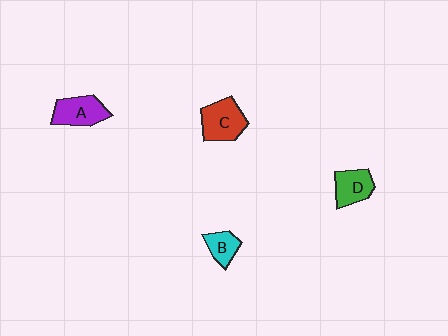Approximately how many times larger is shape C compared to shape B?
Approximately 1.7 times.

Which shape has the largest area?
Shape C (red).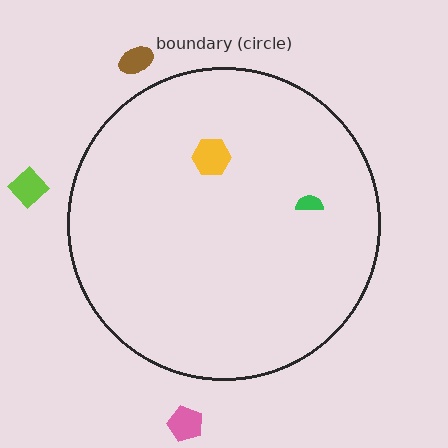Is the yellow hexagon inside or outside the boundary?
Inside.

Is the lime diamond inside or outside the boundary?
Outside.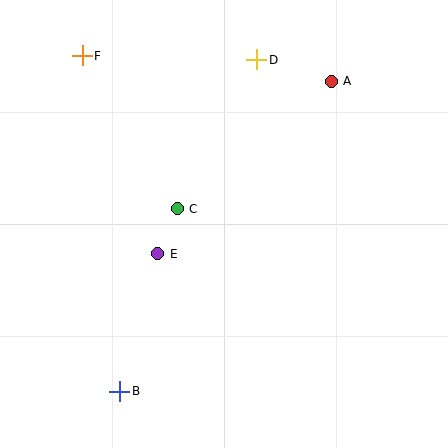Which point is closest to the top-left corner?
Point F is closest to the top-left corner.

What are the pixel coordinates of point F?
Point F is at (82, 56).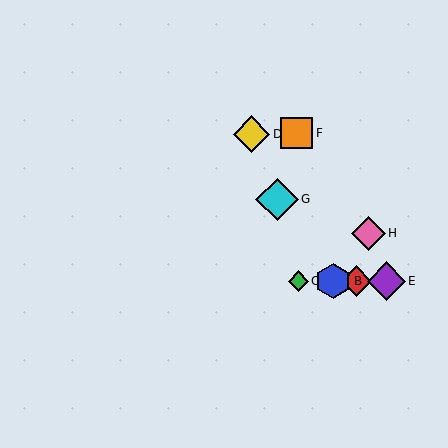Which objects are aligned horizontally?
Objects A, B, C, E are aligned horizontally.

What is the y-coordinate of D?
Object D is at y≈134.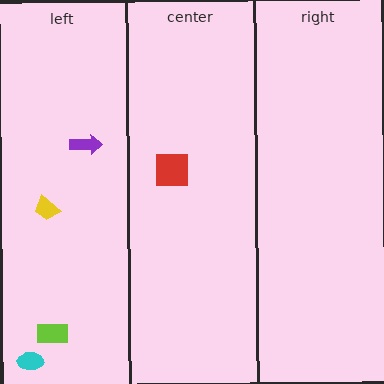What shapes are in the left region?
The purple arrow, the yellow trapezoid, the cyan ellipse, the lime rectangle.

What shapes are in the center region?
The red square.